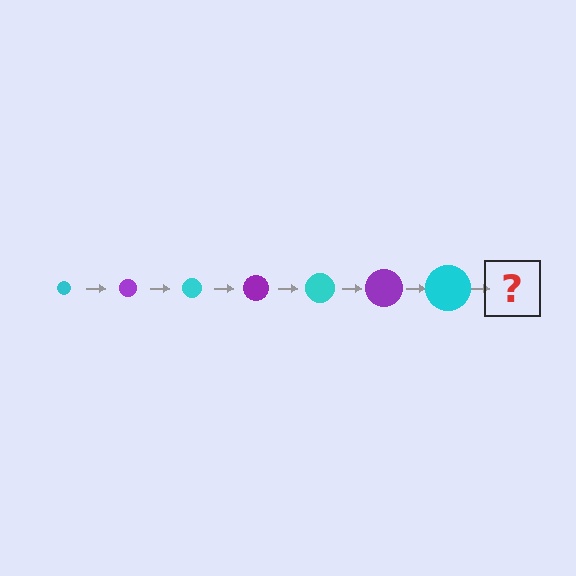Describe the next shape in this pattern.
It should be a purple circle, larger than the previous one.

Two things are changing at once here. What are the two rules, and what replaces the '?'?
The two rules are that the circle grows larger each step and the color cycles through cyan and purple. The '?' should be a purple circle, larger than the previous one.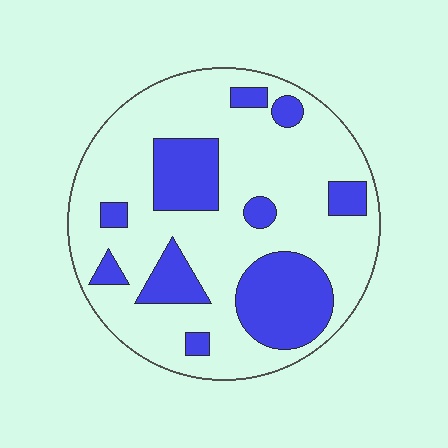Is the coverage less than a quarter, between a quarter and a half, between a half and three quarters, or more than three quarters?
Between a quarter and a half.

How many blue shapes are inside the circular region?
10.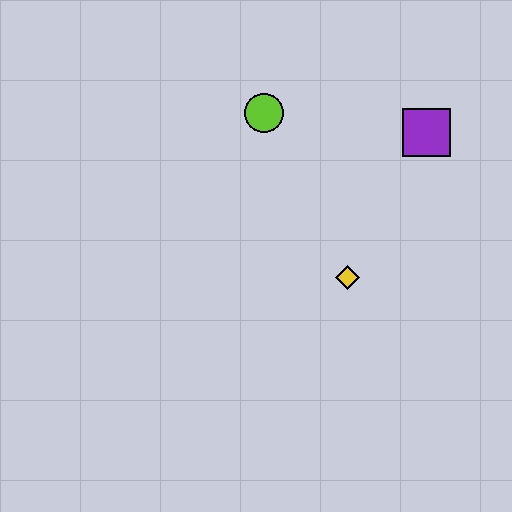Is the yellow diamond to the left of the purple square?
Yes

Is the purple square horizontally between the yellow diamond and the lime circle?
No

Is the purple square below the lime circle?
Yes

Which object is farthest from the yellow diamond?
The lime circle is farthest from the yellow diamond.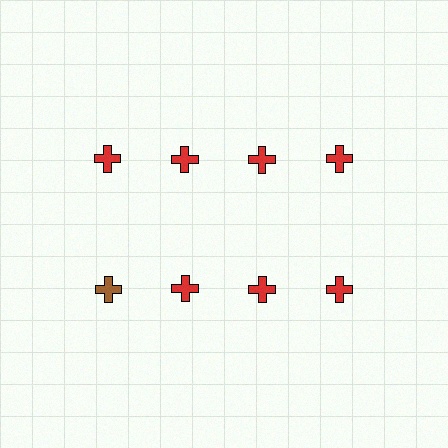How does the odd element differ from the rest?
It has a different color: brown instead of red.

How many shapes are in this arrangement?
There are 8 shapes arranged in a grid pattern.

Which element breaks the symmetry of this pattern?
The brown cross in the second row, leftmost column breaks the symmetry. All other shapes are red crosses.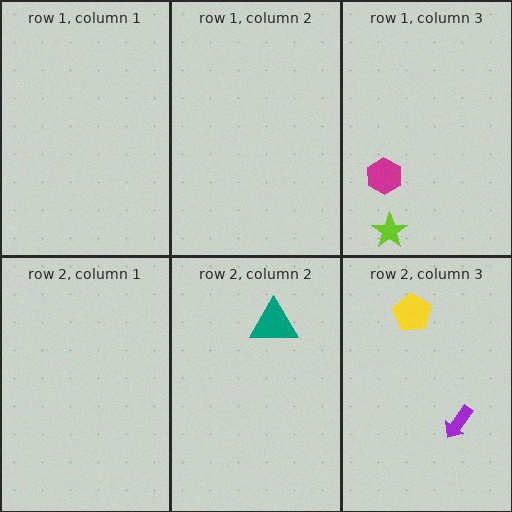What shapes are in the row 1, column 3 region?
The magenta hexagon, the lime star.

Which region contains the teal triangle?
The row 2, column 2 region.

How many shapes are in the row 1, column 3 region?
2.